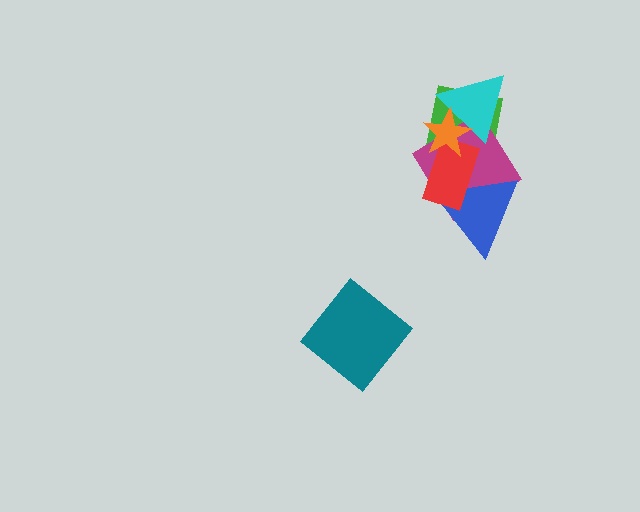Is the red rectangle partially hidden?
Yes, it is partially covered by another shape.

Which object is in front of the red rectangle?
The orange star is in front of the red rectangle.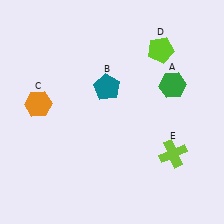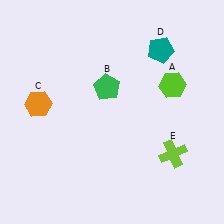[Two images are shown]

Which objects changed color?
A changed from green to lime. B changed from teal to green. D changed from lime to teal.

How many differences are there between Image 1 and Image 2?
There are 3 differences between the two images.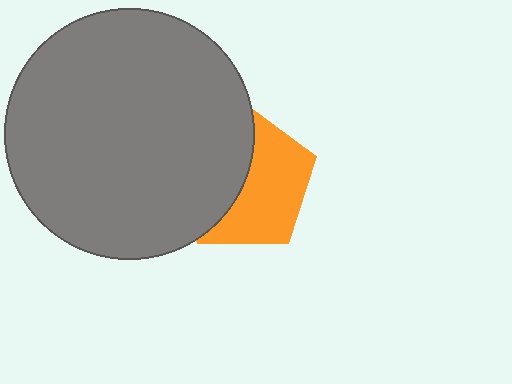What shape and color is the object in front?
The object in front is a gray circle.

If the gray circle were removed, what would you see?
You would see the complete orange pentagon.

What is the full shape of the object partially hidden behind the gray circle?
The partially hidden object is an orange pentagon.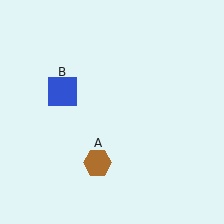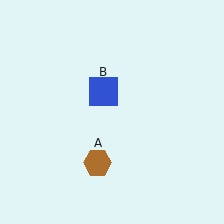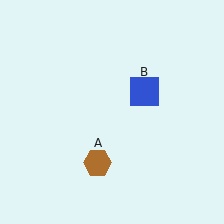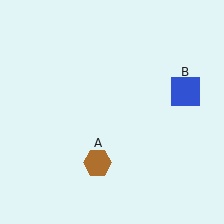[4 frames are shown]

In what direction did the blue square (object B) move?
The blue square (object B) moved right.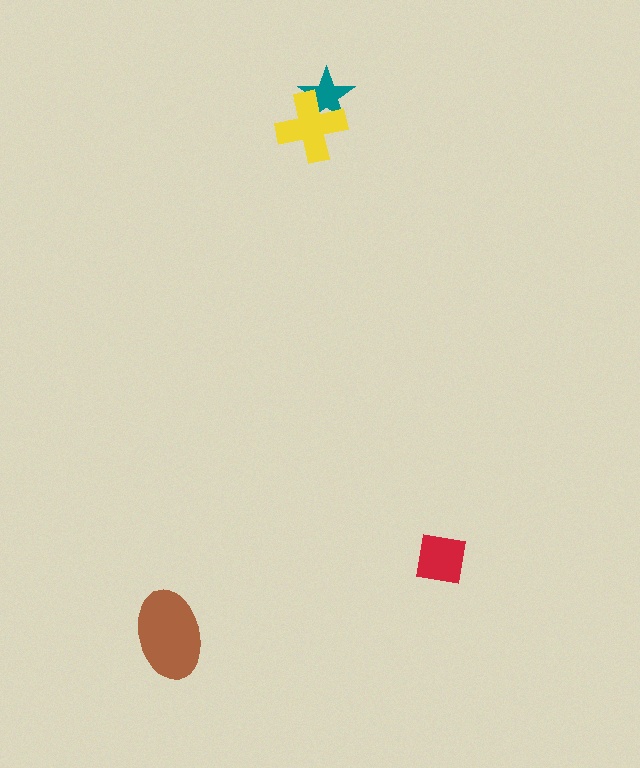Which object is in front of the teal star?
The yellow cross is in front of the teal star.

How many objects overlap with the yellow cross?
1 object overlaps with the yellow cross.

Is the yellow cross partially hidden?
No, no other shape covers it.